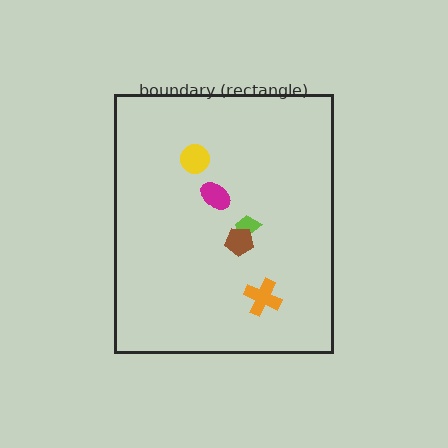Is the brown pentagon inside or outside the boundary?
Inside.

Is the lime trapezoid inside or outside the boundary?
Inside.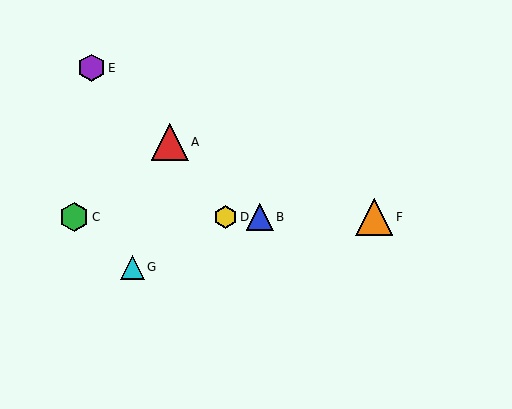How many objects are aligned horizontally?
4 objects (B, C, D, F) are aligned horizontally.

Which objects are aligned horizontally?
Objects B, C, D, F are aligned horizontally.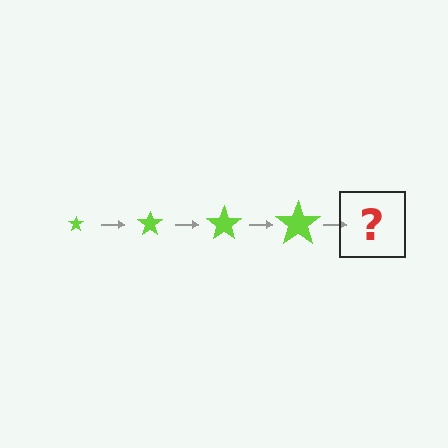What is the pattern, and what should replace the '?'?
The pattern is that the star gets progressively larger each step. The '?' should be a lime star, larger than the previous one.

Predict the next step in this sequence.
The next step is a lime star, larger than the previous one.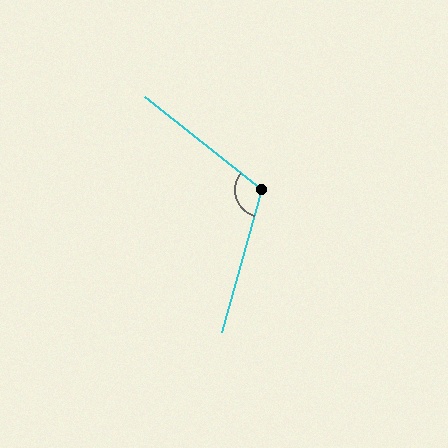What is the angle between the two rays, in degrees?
Approximately 112 degrees.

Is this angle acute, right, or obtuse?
It is obtuse.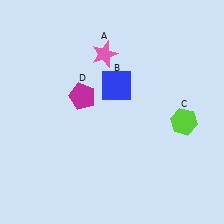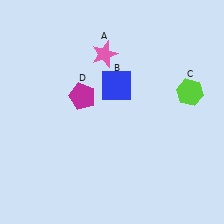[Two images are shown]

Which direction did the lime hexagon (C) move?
The lime hexagon (C) moved up.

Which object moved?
The lime hexagon (C) moved up.